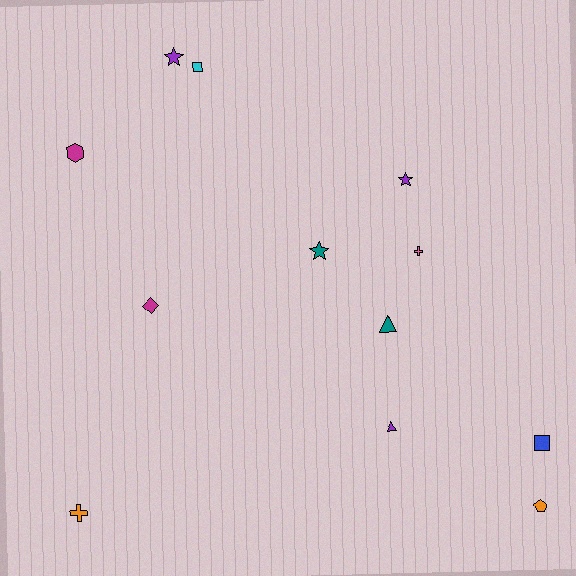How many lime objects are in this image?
There are no lime objects.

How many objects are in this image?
There are 12 objects.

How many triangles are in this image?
There are 2 triangles.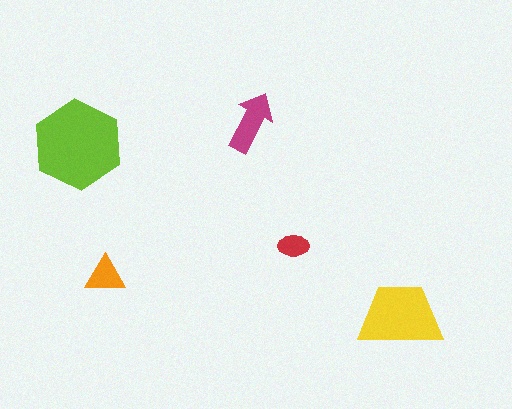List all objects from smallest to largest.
The red ellipse, the orange triangle, the magenta arrow, the yellow trapezoid, the lime hexagon.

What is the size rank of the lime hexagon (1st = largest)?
1st.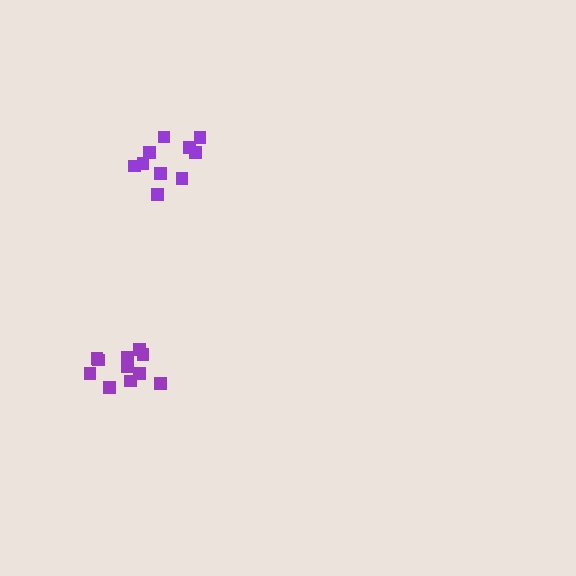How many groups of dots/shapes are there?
There are 2 groups.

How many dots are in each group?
Group 1: 11 dots, Group 2: 10 dots (21 total).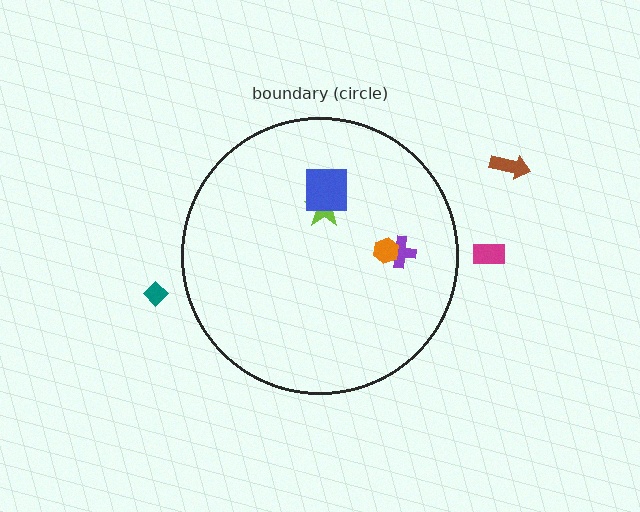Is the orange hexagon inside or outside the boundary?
Inside.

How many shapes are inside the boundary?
4 inside, 3 outside.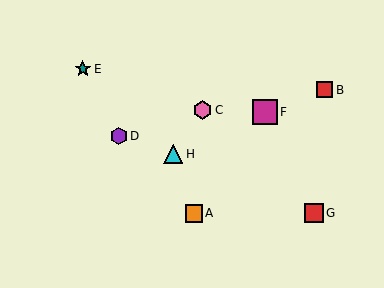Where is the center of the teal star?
The center of the teal star is at (83, 69).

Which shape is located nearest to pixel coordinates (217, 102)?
The pink hexagon (labeled C) at (202, 110) is nearest to that location.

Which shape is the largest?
The magenta square (labeled F) is the largest.